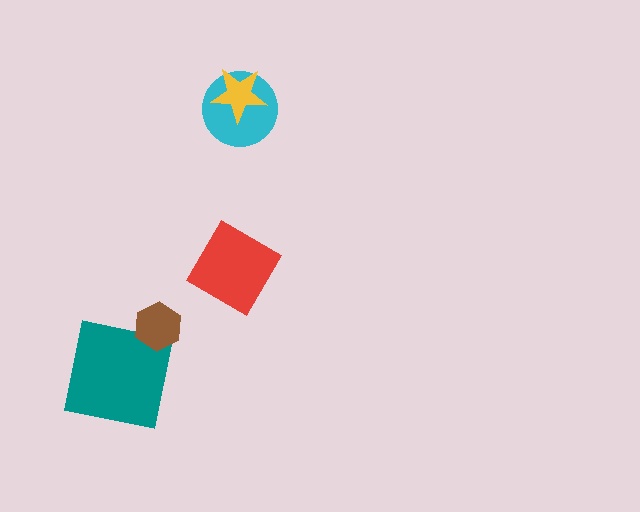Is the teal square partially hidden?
Yes, it is partially covered by another shape.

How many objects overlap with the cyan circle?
1 object overlaps with the cyan circle.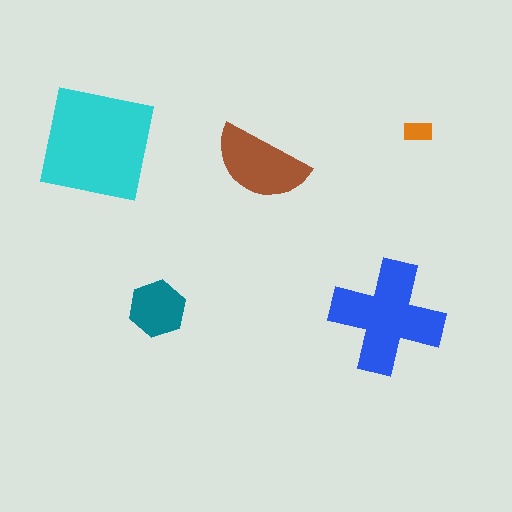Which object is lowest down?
The blue cross is bottommost.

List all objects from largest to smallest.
The cyan square, the blue cross, the brown semicircle, the teal hexagon, the orange rectangle.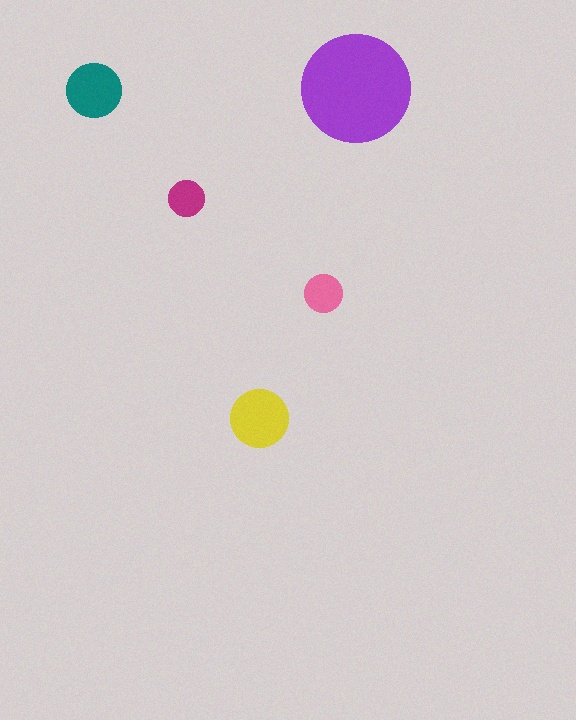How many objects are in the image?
There are 5 objects in the image.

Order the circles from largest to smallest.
the purple one, the yellow one, the teal one, the pink one, the magenta one.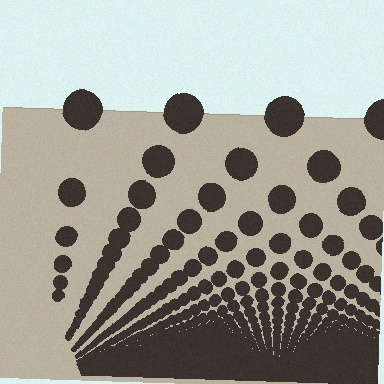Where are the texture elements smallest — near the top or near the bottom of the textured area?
Near the bottom.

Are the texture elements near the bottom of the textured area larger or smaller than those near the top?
Smaller. The gradient is inverted — elements near the bottom are smaller and denser.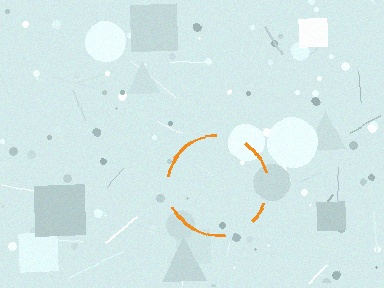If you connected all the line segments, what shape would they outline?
They would outline a circle.